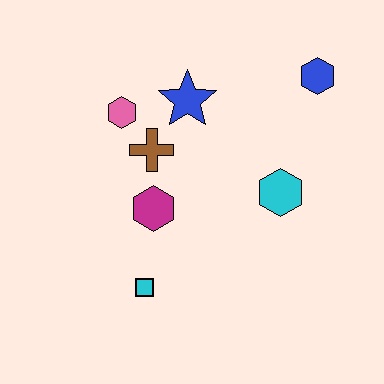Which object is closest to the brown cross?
The pink hexagon is closest to the brown cross.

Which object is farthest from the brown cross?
The blue hexagon is farthest from the brown cross.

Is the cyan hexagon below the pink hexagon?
Yes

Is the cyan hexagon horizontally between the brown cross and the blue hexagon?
Yes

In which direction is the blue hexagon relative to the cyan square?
The blue hexagon is above the cyan square.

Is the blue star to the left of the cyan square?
No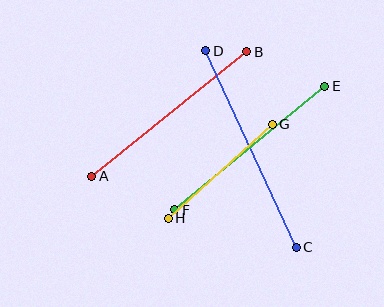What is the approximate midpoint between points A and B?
The midpoint is at approximately (169, 114) pixels.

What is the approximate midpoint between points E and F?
The midpoint is at approximately (250, 148) pixels.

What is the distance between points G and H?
The distance is approximately 140 pixels.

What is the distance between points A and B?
The distance is approximately 199 pixels.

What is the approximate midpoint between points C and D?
The midpoint is at approximately (251, 149) pixels.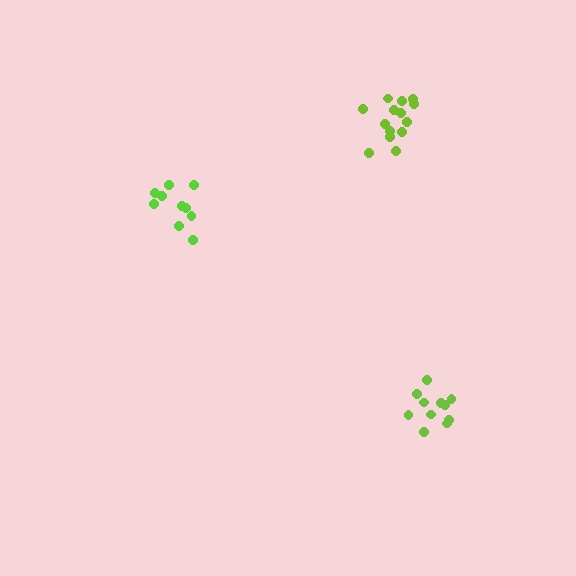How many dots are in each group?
Group 1: 14 dots, Group 2: 10 dots, Group 3: 11 dots (35 total).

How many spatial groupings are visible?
There are 3 spatial groupings.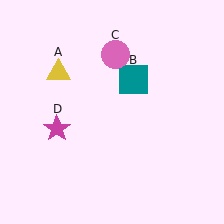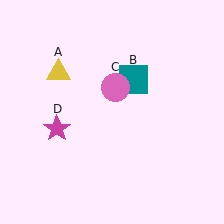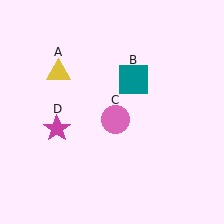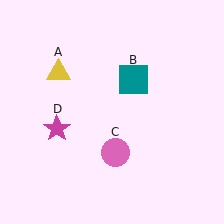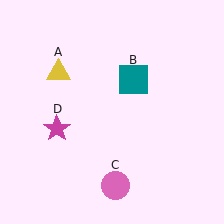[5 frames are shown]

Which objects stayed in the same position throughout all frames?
Yellow triangle (object A) and teal square (object B) and magenta star (object D) remained stationary.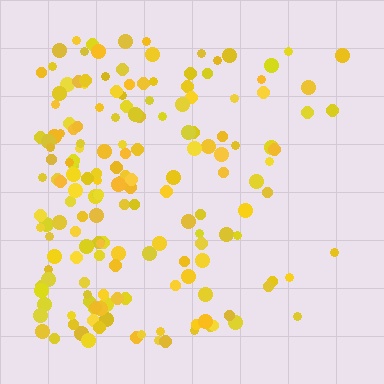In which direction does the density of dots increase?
From right to left, with the left side densest.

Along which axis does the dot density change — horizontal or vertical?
Horizontal.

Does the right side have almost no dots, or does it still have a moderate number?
Still a moderate number, just noticeably fewer than the left.